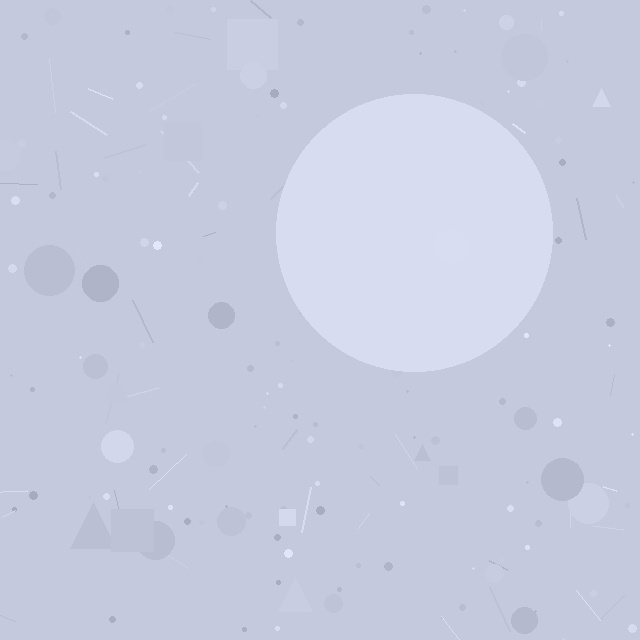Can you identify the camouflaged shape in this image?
The camouflaged shape is a circle.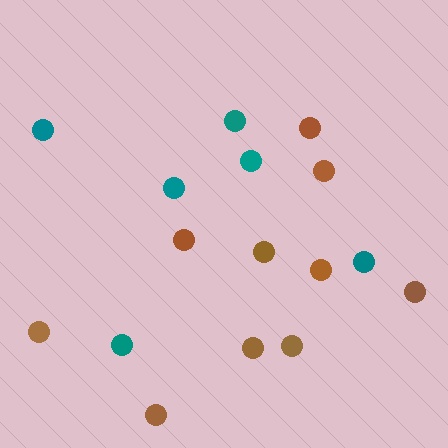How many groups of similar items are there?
There are 2 groups: one group of brown circles (10) and one group of teal circles (6).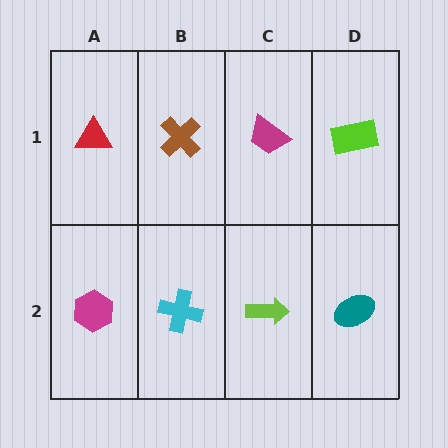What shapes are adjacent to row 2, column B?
A brown cross (row 1, column B), a magenta hexagon (row 2, column A), a lime arrow (row 2, column C).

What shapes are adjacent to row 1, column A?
A magenta hexagon (row 2, column A), a brown cross (row 1, column B).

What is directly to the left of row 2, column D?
A lime arrow.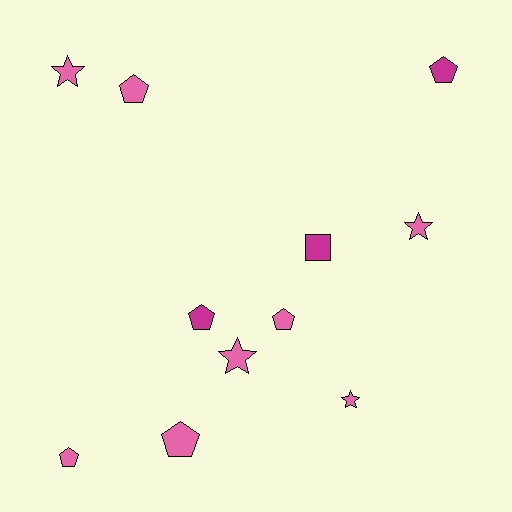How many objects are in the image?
There are 11 objects.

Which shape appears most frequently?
Pentagon, with 6 objects.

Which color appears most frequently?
Pink, with 8 objects.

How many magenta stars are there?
There are no magenta stars.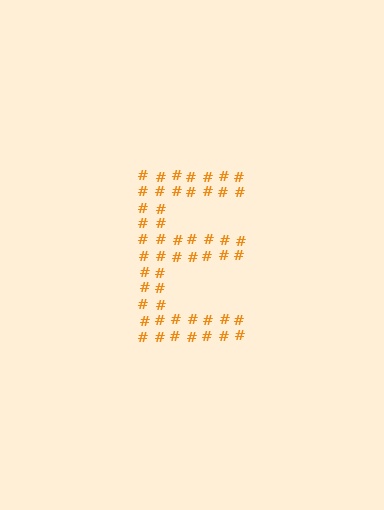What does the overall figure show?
The overall figure shows the letter E.